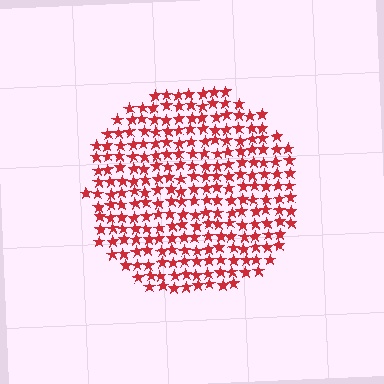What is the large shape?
The large shape is a circle.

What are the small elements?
The small elements are stars.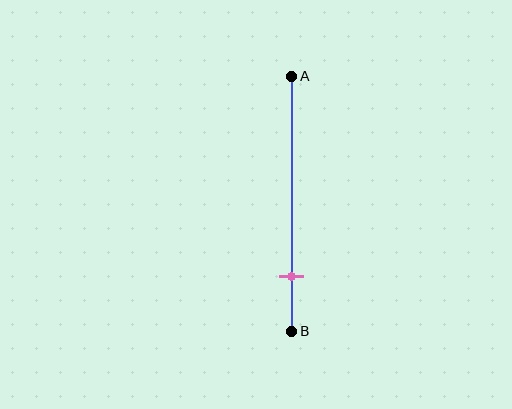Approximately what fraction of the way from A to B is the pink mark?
The pink mark is approximately 80% of the way from A to B.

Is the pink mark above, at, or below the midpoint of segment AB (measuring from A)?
The pink mark is below the midpoint of segment AB.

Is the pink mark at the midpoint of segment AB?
No, the mark is at about 80% from A, not at the 50% midpoint.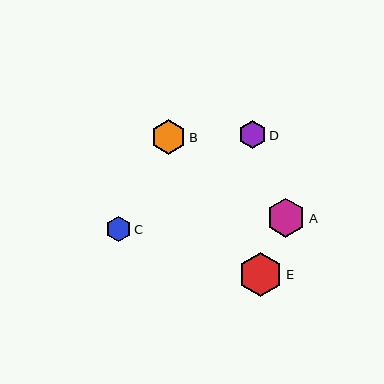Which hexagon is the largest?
Hexagon E is the largest with a size of approximately 45 pixels.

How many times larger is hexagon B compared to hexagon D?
Hexagon B is approximately 1.3 times the size of hexagon D.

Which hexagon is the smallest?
Hexagon C is the smallest with a size of approximately 25 pixels.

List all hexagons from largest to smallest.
From largest to smallest: E, A, B, D, C.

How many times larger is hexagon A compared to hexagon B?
Hexagon A is approximately 1.1 times the size of hexagon B.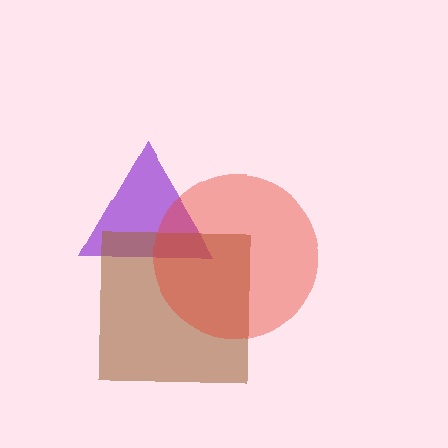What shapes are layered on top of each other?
The layered shapes are: a purple triangle, a brown square, a red circle.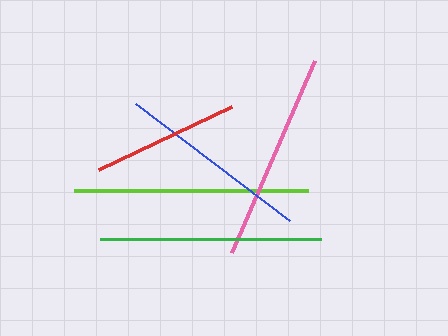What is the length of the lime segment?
The lime segment is approximately 235 pixels long.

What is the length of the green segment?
The green segment is approximately 221 pixels long.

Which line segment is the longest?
The lime line is the longest at approximately 235 pixels.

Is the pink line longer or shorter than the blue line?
The pink line is longer than the blue line.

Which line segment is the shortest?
The red line is the shortest at approximately 147 pixels.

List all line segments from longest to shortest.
From longest to shortest: lime, green, pink, blue, red.